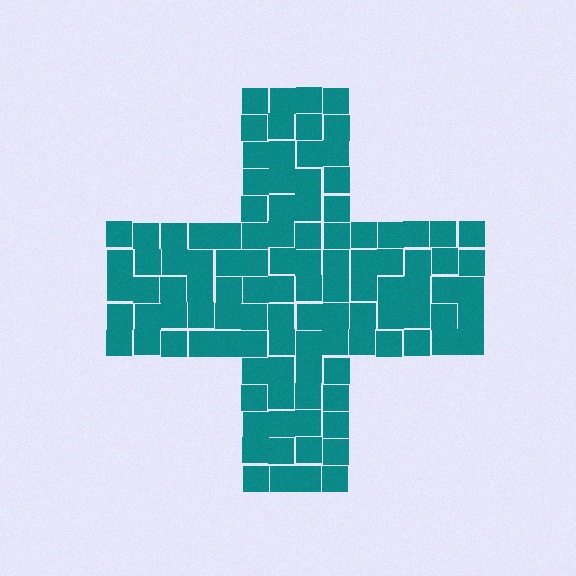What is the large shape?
The large shape is a cross.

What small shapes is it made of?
It is made of small squares.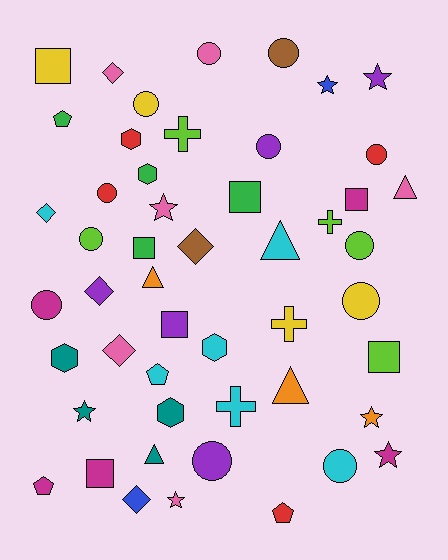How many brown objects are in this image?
There are 2 brown objects.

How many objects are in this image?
There are 50 objects.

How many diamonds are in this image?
There are 6 diamonds.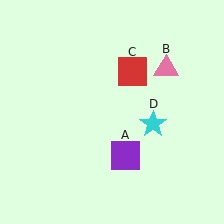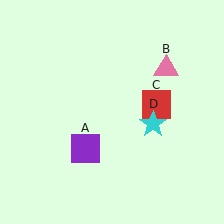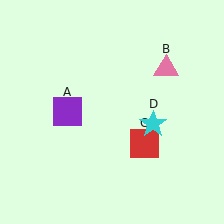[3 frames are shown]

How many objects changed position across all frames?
2 objects changed position: purple square (object A), red square (object C).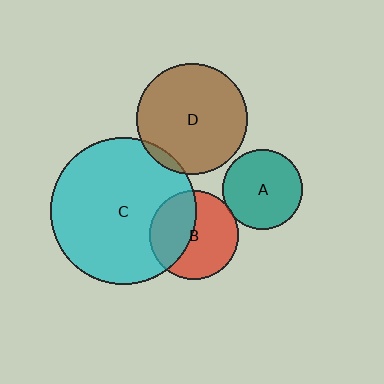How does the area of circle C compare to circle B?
Approximately 2.7 times.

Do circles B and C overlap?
Yes.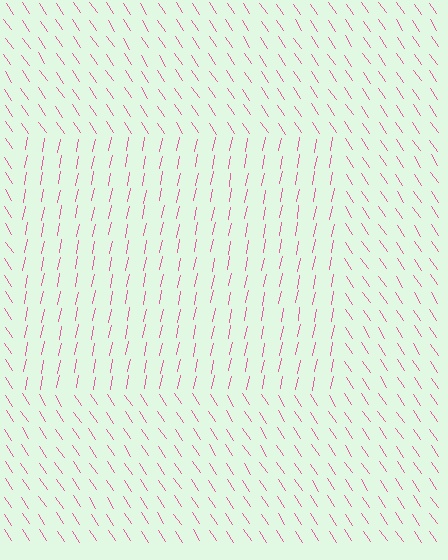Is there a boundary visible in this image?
Yes, there is a texture boundary formed by a change in line orientation.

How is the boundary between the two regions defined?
The boundary is defined purely by a change in line orientation (approximately 45 degrees difference). All lines are the same color and thickness.